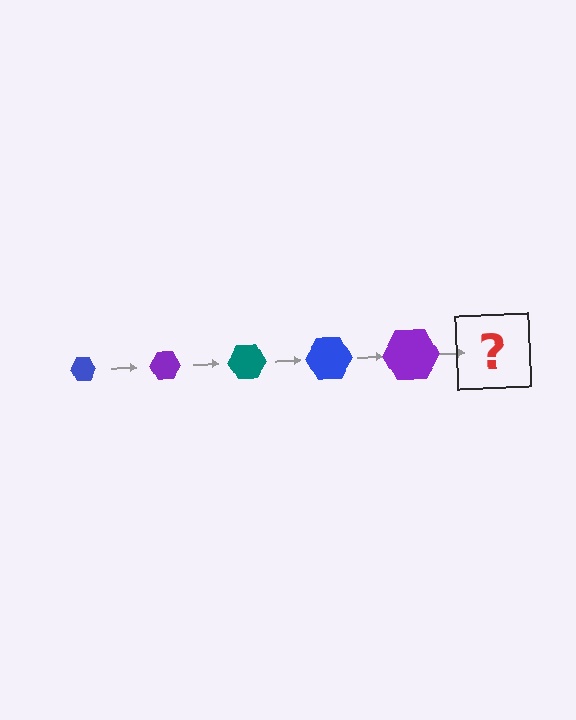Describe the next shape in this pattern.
It should be a teal hexagon, larger than the previous one.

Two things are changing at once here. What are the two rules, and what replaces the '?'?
The two rules are that the hexagon grows larger each step and the color cycles through blue, purple, and teal. The '?' should be a teal hexagon, larger than the previous one.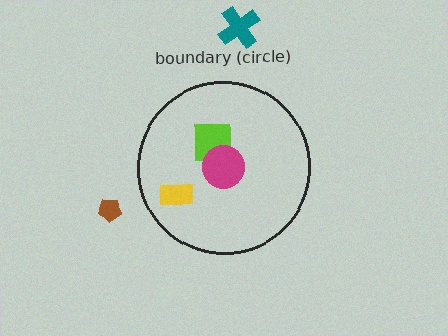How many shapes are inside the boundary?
3 inside, 2 outside.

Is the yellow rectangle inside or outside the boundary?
Inside.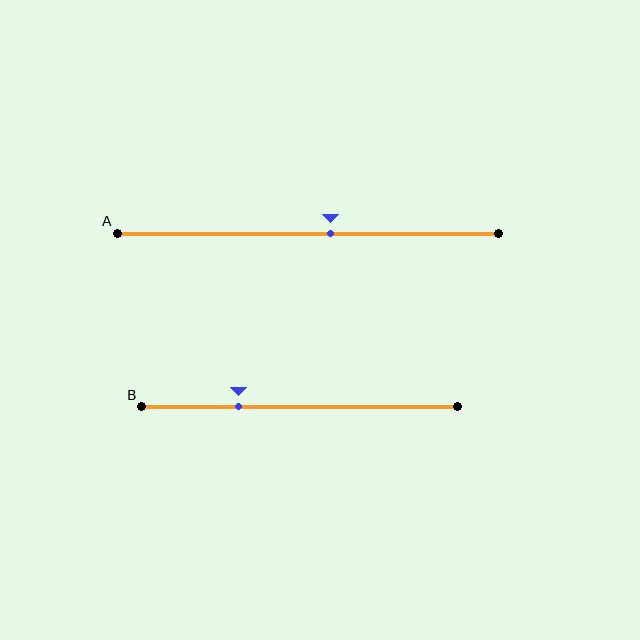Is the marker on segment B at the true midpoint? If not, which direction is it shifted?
No, the marker on segment B is shifted to the left by about 19% of the segment length.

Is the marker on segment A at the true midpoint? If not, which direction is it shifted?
No, the marker on segment A is shifted to the right by about 6% of the segment length.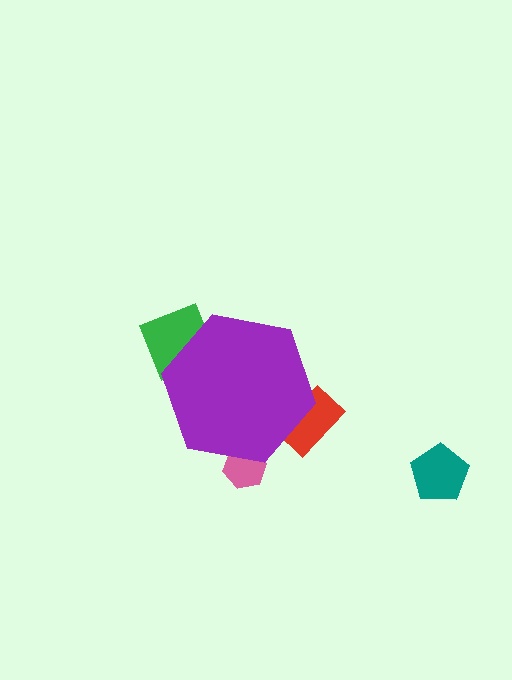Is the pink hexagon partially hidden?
Yes, the pink hexagon is partially hidden behind the purple hexagon.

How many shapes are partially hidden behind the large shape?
3 shapes are partially hidden.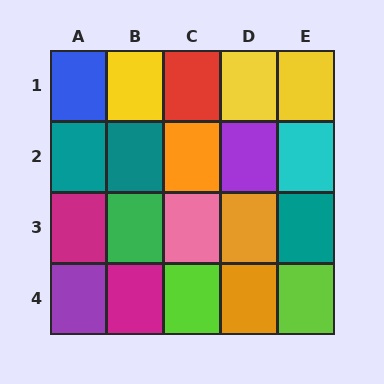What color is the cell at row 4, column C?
Lime.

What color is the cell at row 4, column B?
Magenta.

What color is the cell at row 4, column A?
Purple.